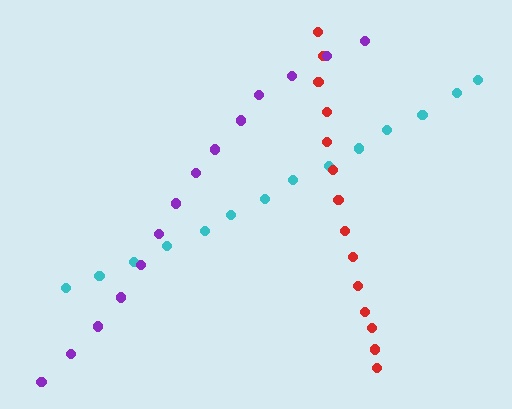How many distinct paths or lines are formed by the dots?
There are 3 distinct paths.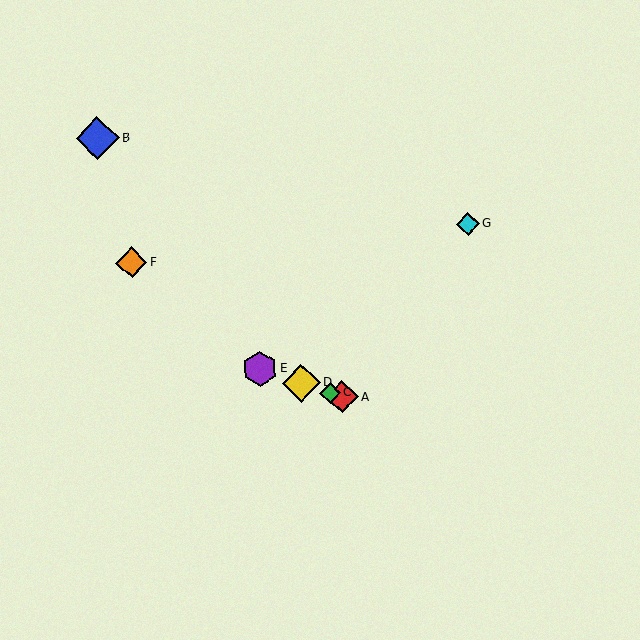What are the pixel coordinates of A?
Object A is at (342, 397).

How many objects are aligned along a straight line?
4 objects (A, C, D, E) are aligned along a straight line.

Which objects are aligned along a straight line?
Objects A, C, D, E are aligned along a straight line.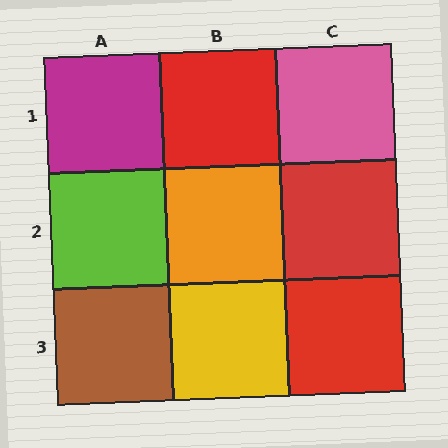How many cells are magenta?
1 cell is magenta.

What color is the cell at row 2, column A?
Lime.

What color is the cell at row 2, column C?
Red.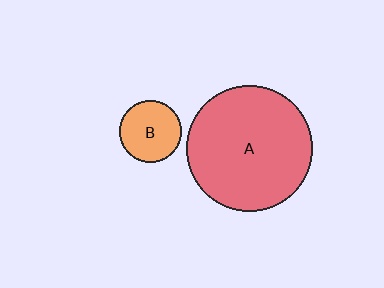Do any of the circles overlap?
No, none of the circles overlap.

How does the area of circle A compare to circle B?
Approximately 4.1 times.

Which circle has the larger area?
Circle A (red).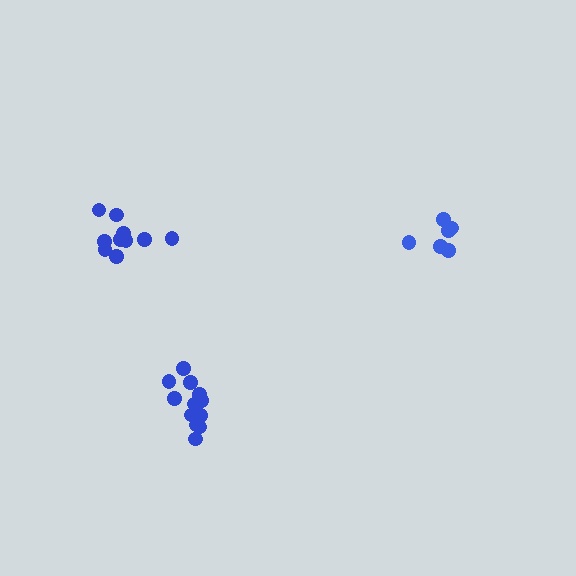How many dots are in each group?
Group 1: 10 dots, Group 2: 6 dots, Group 3: 12 dots (28 total).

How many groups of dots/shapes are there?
There are 3 groups.